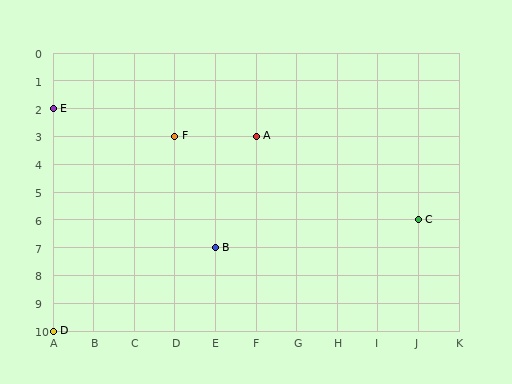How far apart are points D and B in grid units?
Points D and B are 4 columns and 3 rows apart (about 5.0 grid units diagonally).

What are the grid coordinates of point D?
Point D is at grid coordinates (A, 10).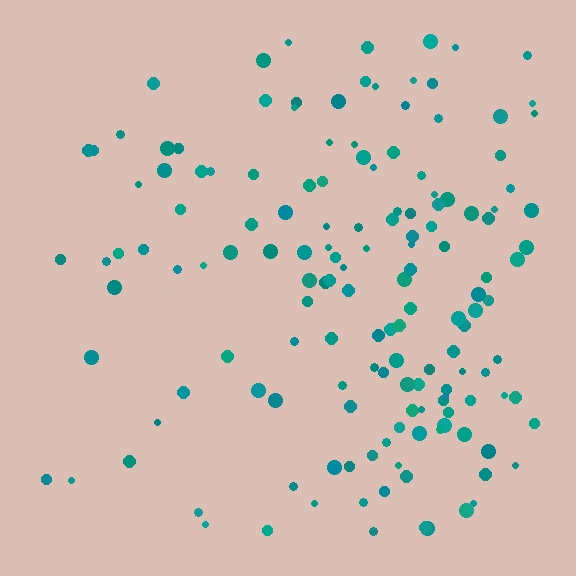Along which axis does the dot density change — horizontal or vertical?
Horizontal.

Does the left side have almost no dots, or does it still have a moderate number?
Still a moderate number, just noticeably fewer than the right.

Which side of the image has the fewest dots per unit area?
The left.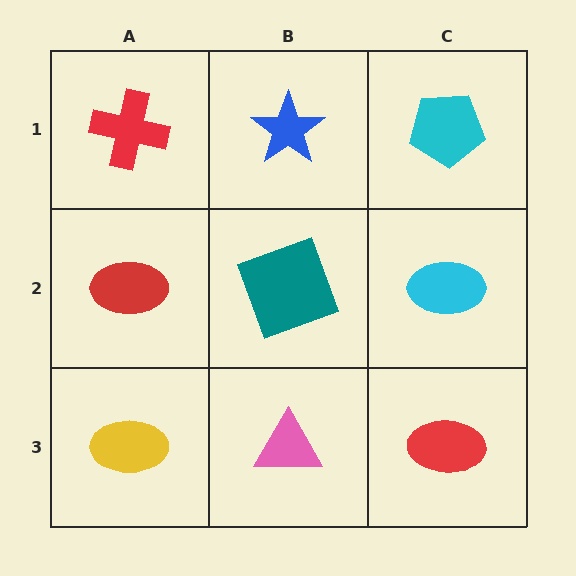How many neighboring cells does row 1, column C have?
2.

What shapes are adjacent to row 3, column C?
A cyan ellipse (row 2, column C), a pink triangle (row 3, column B).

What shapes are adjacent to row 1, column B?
A teal square (row 2, column B), a red cross (row 1, column A), a cyan pentagon (row 1, column C).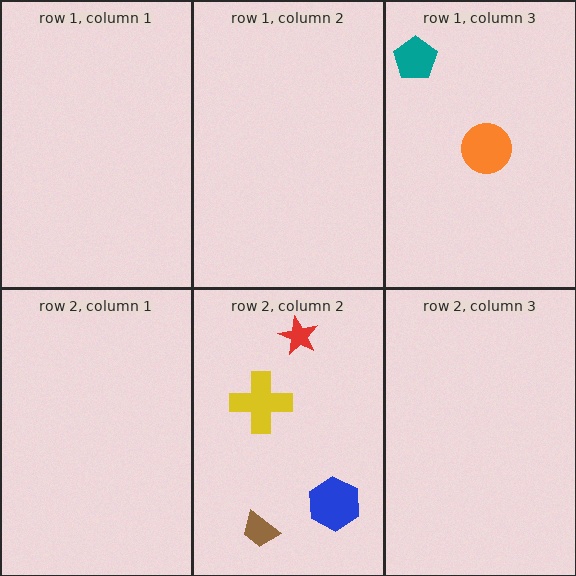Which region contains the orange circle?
The row 1, column 3 region.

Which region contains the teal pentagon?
The row 1, column 3 region.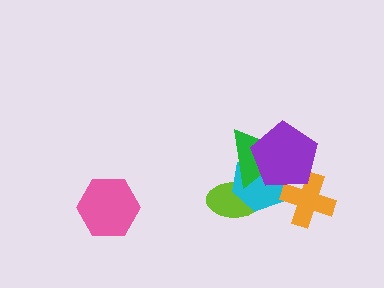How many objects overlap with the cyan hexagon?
4 objects overlap with the cyan hexagon.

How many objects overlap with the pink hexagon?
0 objects overlap with the pink hexagon.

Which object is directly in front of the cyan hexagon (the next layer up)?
The green triangle is directly in front of the cyan hexagon.